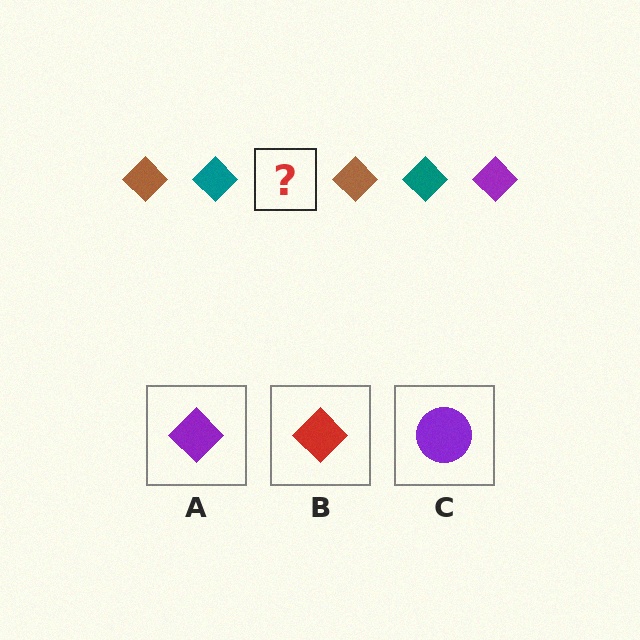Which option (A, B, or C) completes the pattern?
A.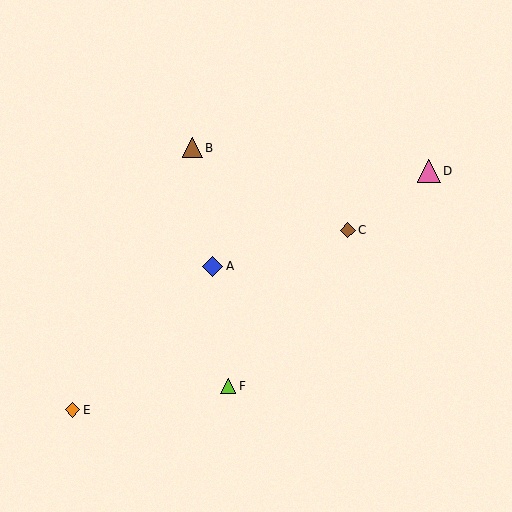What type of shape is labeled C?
Shape C is a brown diamond.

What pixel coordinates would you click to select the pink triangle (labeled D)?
Click at (429, 171) to select the pink triangle D.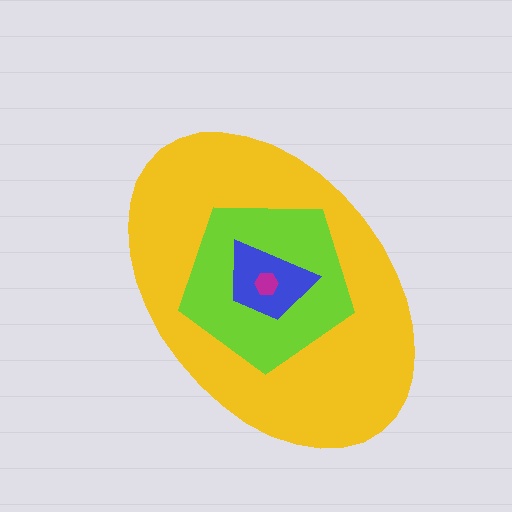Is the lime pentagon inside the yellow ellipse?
Yes.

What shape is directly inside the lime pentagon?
The blue trapezoid.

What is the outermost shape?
The yellow ellipse.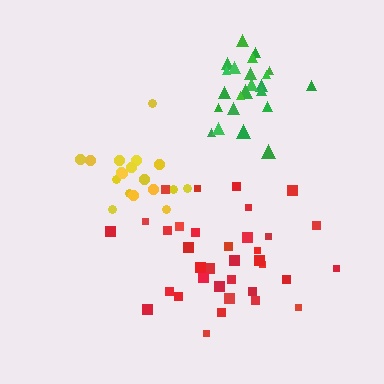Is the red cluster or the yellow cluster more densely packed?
Yellow.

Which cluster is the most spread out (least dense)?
Red.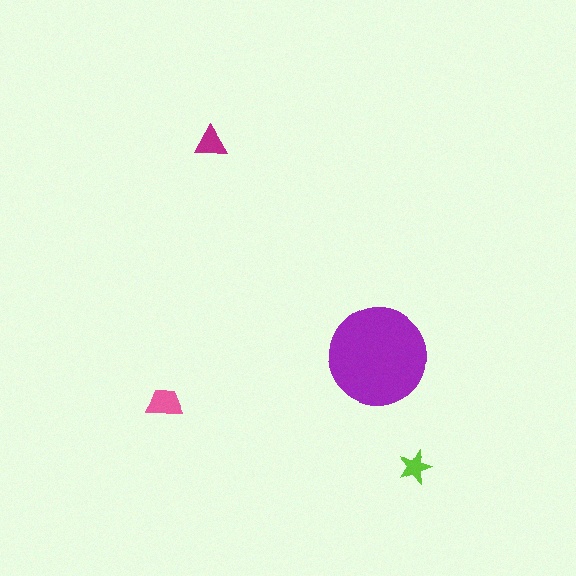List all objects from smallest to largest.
The lime star, the magenta triangle, the pink trapezoid, the purple circle.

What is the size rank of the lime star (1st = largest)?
4th.